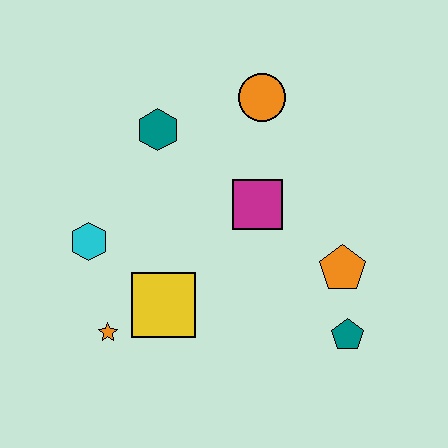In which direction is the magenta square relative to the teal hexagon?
The magenta square is to the right of the teal hexagon.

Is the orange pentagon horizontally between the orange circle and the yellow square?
No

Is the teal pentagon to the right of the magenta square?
Yes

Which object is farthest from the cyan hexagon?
The teal pentagon is farthest from the cyan hexagon.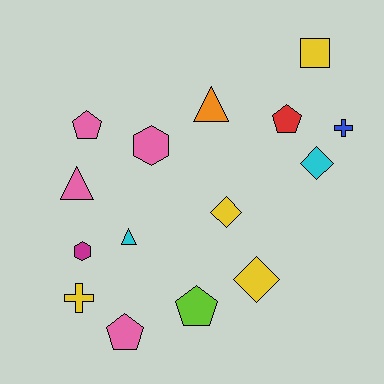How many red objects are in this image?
There is 1 red object.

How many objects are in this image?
There are 15 objects.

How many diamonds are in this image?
There are 3 diamonds.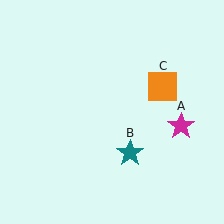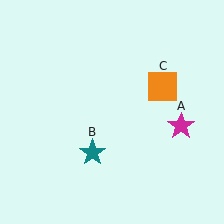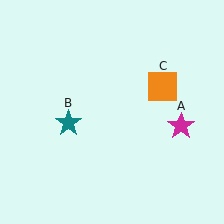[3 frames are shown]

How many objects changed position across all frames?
1 object changed position: teal star (object B).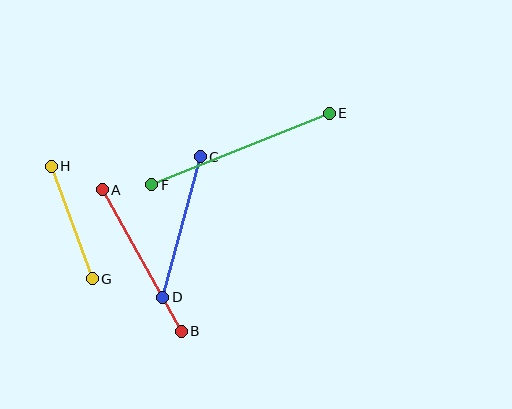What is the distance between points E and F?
The distance is approximately 192 pixels.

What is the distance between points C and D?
The distance is approximately 145 pixels.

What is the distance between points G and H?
The distance is approximately 119 pixels.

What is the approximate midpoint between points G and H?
The midpoint is at approximately (72, 222) pixels.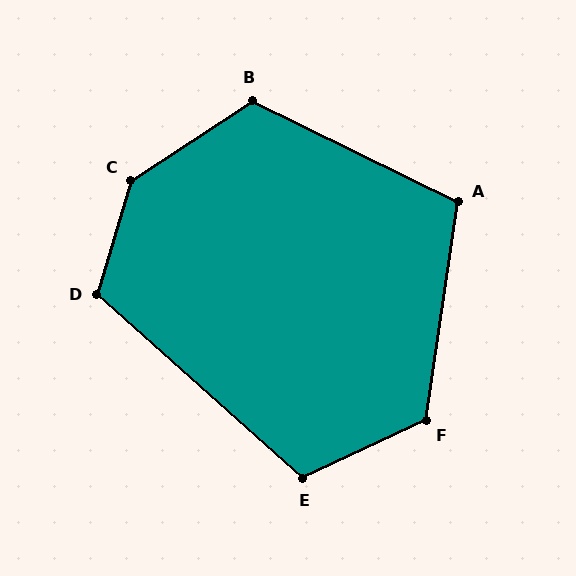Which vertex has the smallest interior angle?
A, at approximately 108 degrees.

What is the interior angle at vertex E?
Approximately 113 degrees (obtuse).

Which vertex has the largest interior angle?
C, at approximately 139 degrees.